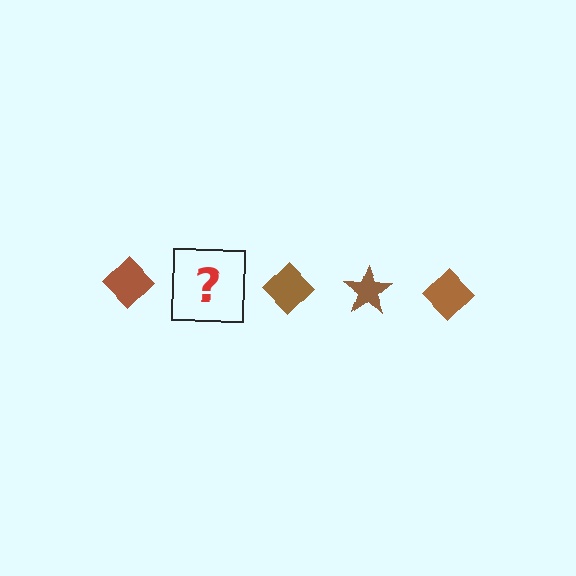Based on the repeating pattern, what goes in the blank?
The blank should be a brown star.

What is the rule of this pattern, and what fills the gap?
The rule is that the pattern cycles through diamond, star shapes in brown. The gap should be filled with a brown star.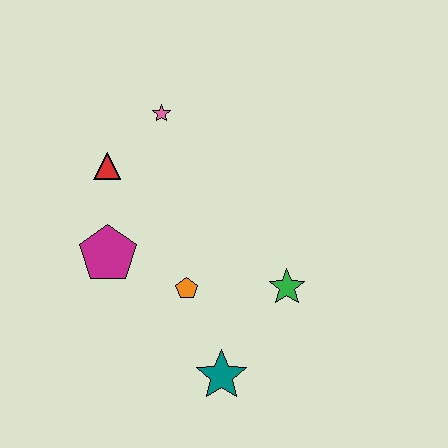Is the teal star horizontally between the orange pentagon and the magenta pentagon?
No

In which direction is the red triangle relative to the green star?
The red triangle is to the left of the green star.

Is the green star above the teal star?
Yes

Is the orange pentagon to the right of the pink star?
Yes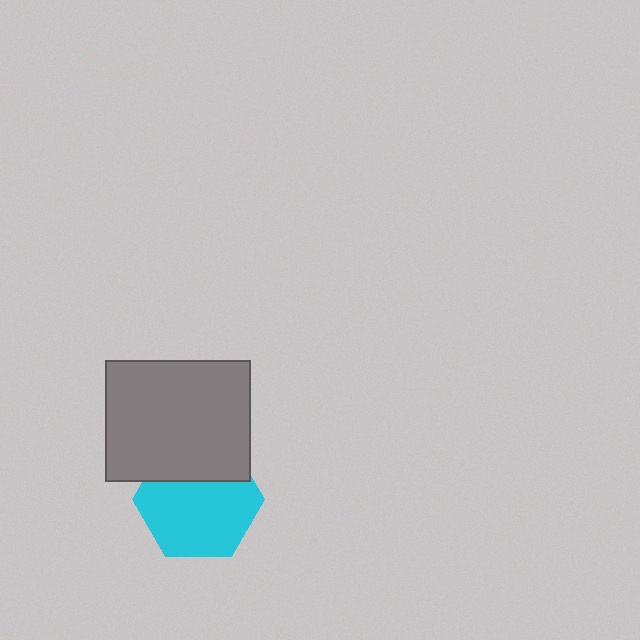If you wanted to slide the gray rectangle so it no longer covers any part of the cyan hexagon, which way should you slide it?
Slide it up — that is the most direct way to separate the two shapes.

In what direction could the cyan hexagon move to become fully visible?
The cyan hexagon could move down. That would shift it out from behind the gray rectangle entirely.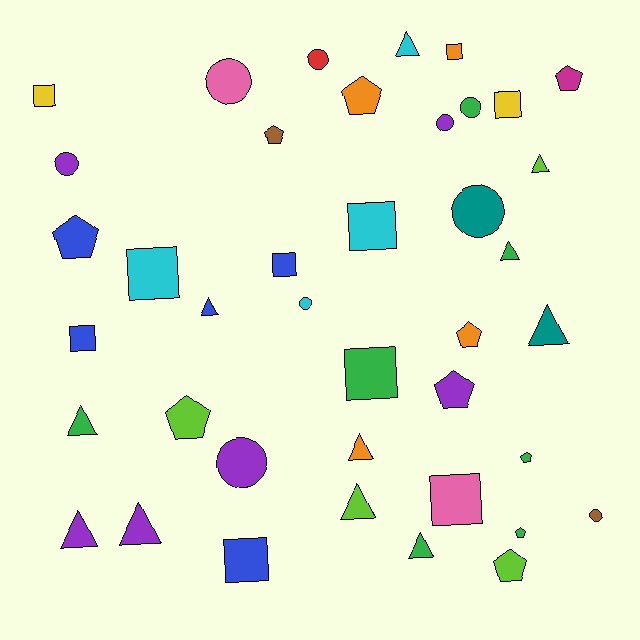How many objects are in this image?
There are 40 objects.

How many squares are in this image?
There are 10 squares.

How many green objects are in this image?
There are 7 green objects.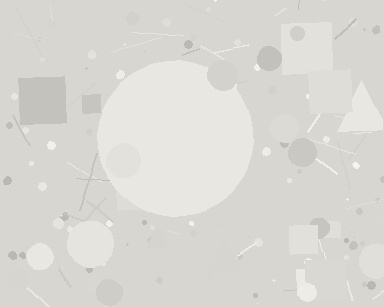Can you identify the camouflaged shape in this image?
The camouflaged shape is a circle.